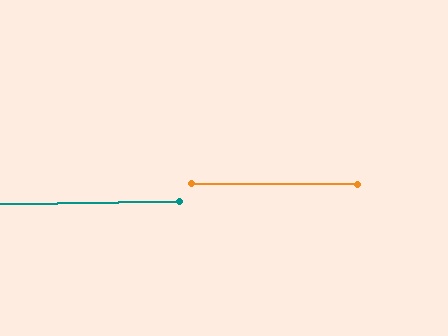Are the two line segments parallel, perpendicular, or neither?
Parallel — their directions differ by only 1.3°.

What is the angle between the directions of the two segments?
Approximately 1 degree.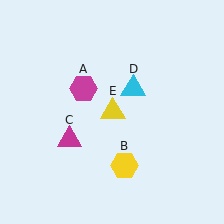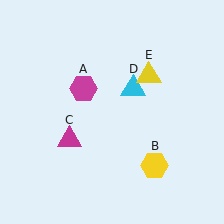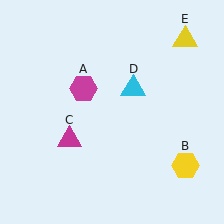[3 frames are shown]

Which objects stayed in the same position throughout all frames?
Magenta hexagon (object A) and magenta triangle (object C) and cyan triangle (object D) remained stationary.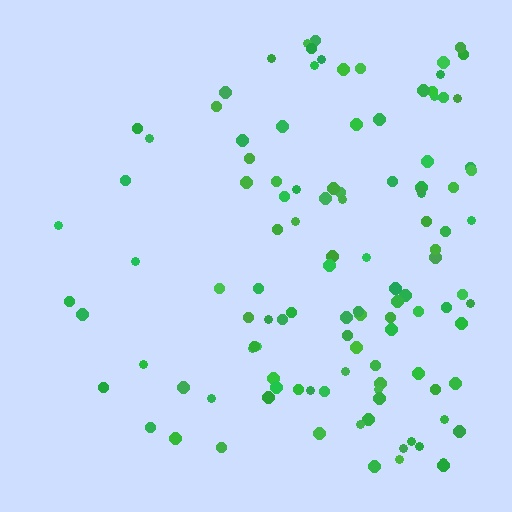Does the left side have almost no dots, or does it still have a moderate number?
Still a moderate number, just noticeably fewer than the right.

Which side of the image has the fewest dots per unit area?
The left.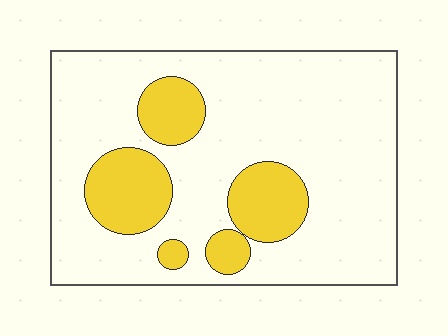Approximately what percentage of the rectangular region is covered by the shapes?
Approximately 20%.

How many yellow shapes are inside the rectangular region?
5.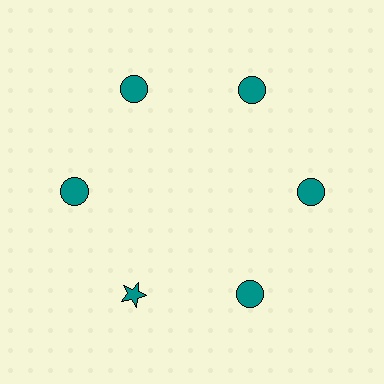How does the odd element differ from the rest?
It has a different shape: star instead of circle.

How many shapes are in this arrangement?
There are 6 shapes arranged in a ring pattern.